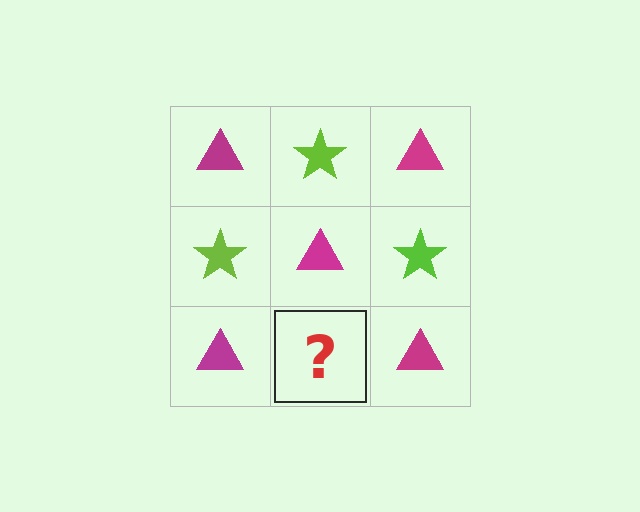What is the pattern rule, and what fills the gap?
The rule is that it alternates magenta triangle and lime star in a checkerboard pattern. The gap should be filled with a lime star.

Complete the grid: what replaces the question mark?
The question mark should be replaced with a lime star.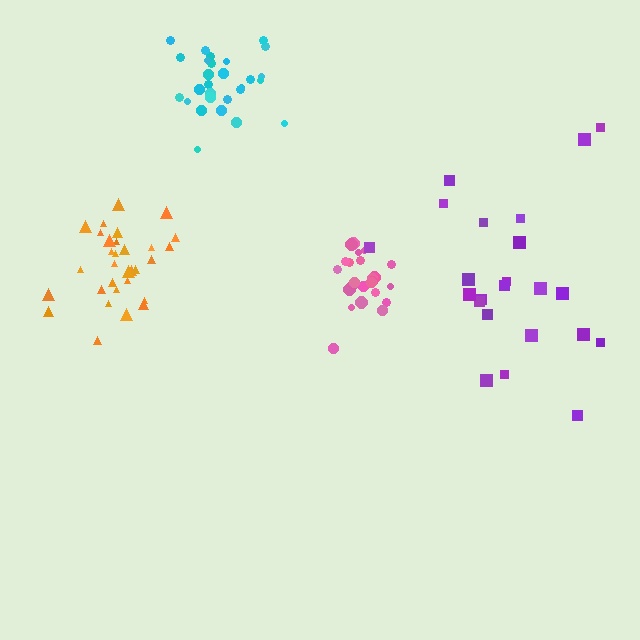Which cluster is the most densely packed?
Pink.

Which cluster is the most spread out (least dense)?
Purple.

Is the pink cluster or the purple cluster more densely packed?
Pink.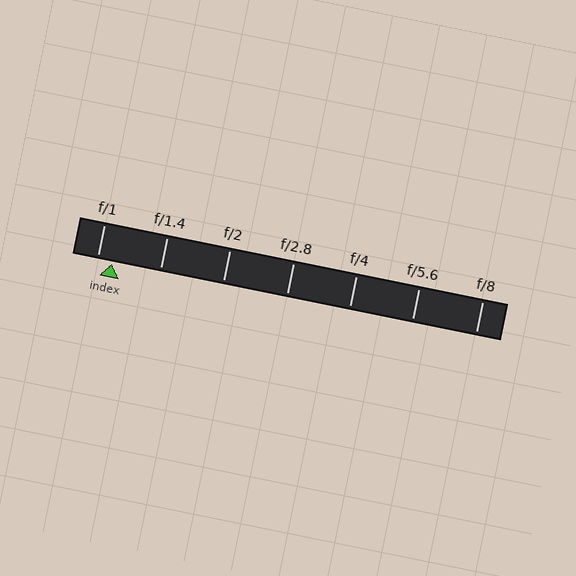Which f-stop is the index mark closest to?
The index mark is closest to f/1.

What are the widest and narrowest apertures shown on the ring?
The widest aperture shown is f/1 and the narrowest is f/8.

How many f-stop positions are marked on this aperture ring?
There are 7 f-stop positions marked.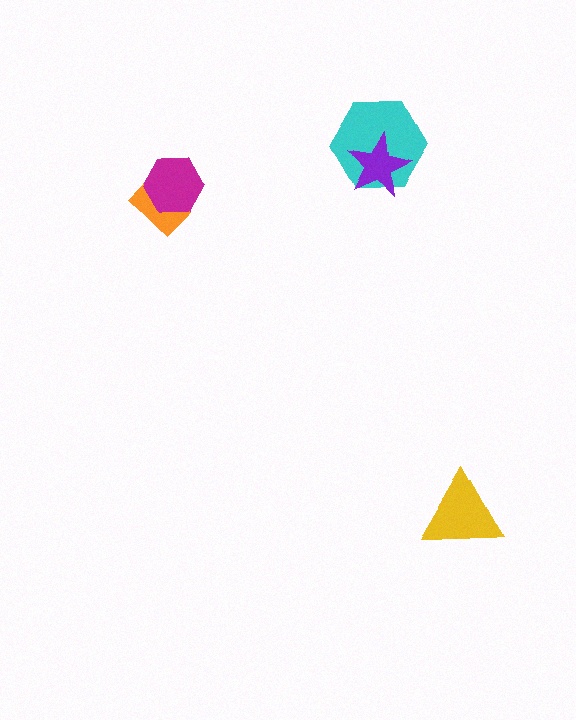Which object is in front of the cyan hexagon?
The purple star is in front of the cyan hexagon.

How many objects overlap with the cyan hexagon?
1 object overlaps with the cyan hexagon.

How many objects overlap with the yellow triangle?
0 objects overlap with the yellow triangle.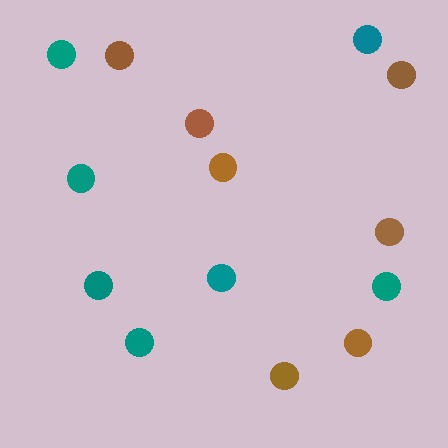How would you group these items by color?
There are 2 groups: one group of brown circles (7) and one group of teal circles (7).